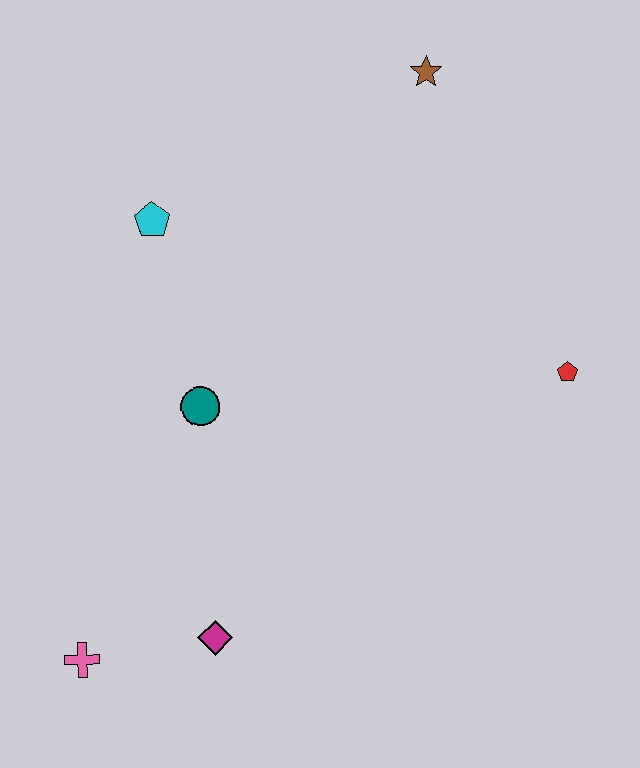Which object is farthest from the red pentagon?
The pink cross is farthest from the red pentagon.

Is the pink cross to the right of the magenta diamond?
No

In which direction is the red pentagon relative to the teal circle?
The red pentagon is to the right of the teal circle.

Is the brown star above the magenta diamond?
Yes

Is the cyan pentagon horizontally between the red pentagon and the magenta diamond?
No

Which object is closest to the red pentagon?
The brown star is closest to the red pentagon.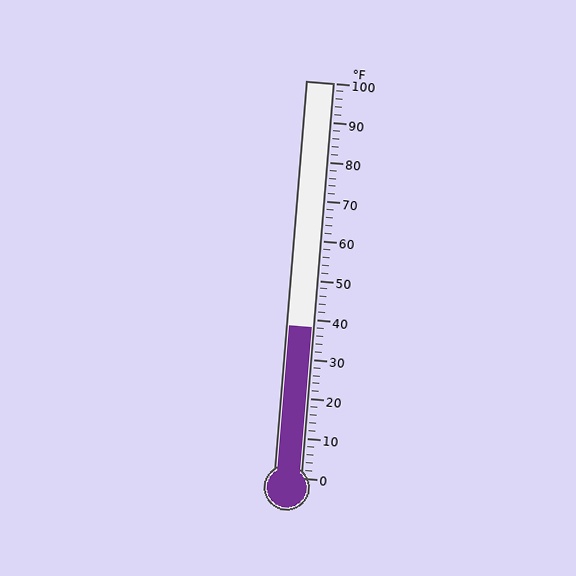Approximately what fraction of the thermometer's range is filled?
The thermometer is filled to approximately 40% of its range.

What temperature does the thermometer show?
The thermometer shows approximately 38°F.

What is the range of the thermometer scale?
The thermometer scale ranges from 0°F to 100°F.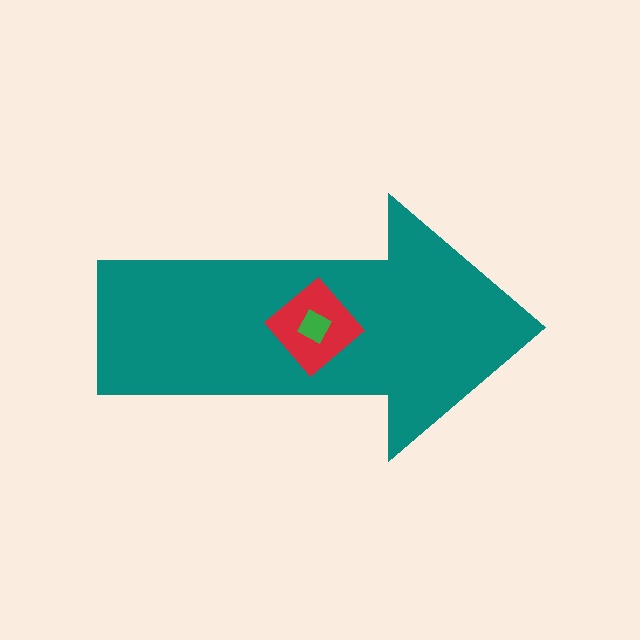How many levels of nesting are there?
3.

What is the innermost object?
The green square.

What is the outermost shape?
The teal arrow.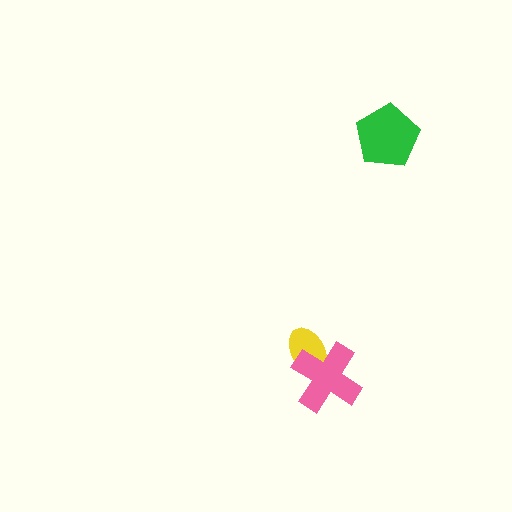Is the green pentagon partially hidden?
No, no other shape covers it.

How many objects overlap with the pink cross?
1 object overlaps with the pink cross.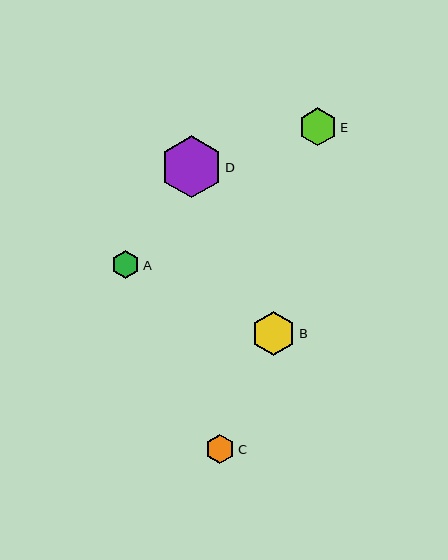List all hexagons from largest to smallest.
From largest to smallest: D, B, E, C, A.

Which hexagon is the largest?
Hexagon D is the largest with a size of approximately 62 pixels.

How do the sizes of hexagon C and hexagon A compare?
Hexagon C and hexagon A are approximately the same size.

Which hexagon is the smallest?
Hexagon A is the smallest with a size of approximately 28 pixels.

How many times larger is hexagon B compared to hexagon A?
Hexagon B is approximately 1.6 times the size of hexagon A.